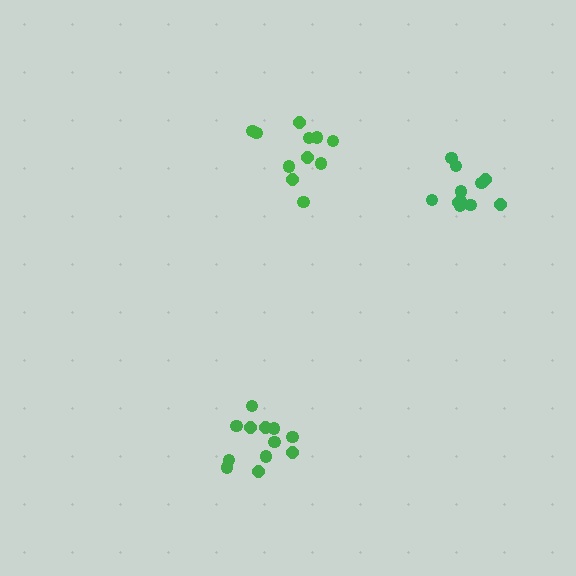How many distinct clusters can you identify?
There are 3 distinct clusters.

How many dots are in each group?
Group 1: 12 dots, Group 2: 11 dots, Group 3: 11 dots (34 total).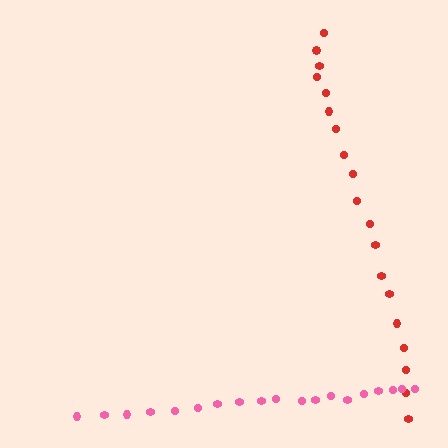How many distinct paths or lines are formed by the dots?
There are 2 distinct paths.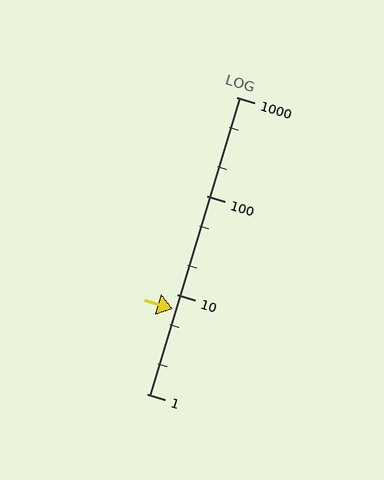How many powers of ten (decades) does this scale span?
The scale spans 3 decades, from 1 to 1000.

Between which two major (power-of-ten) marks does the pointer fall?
The pointer is between 1 and 10.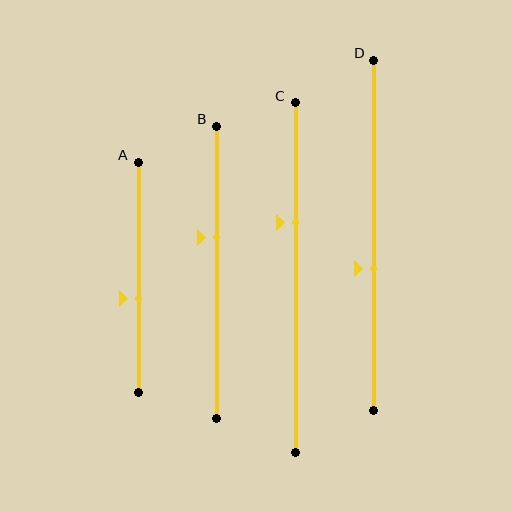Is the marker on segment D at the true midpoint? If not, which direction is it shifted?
No, the marker on segment D is shifted downward by about 10% of the segment length.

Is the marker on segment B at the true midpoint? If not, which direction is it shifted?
No, the marker on segment B is shifted upward by about 12% of the segment length.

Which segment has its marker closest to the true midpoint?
Segment A has its marker closest to the true midpoint.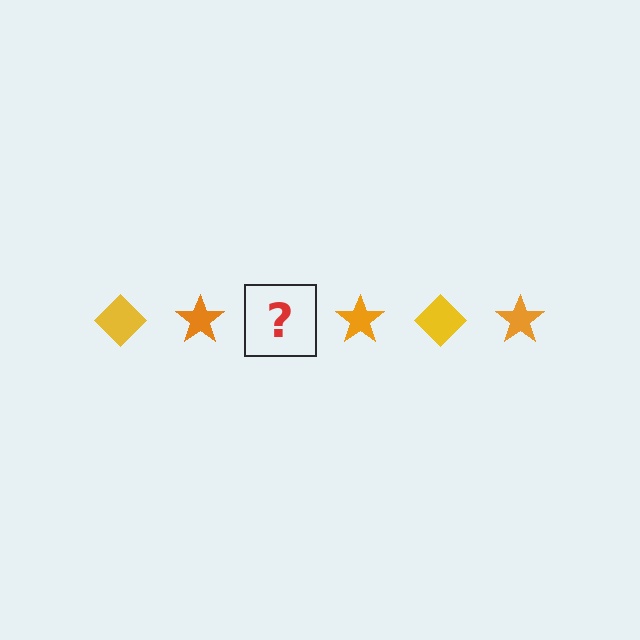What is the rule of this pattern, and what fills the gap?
The rule is that the pattern alternates between yellow diamond and orange star. The gap should be filled with a yellow diamond.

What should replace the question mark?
The question mark should be replaced with a yellow diamond.